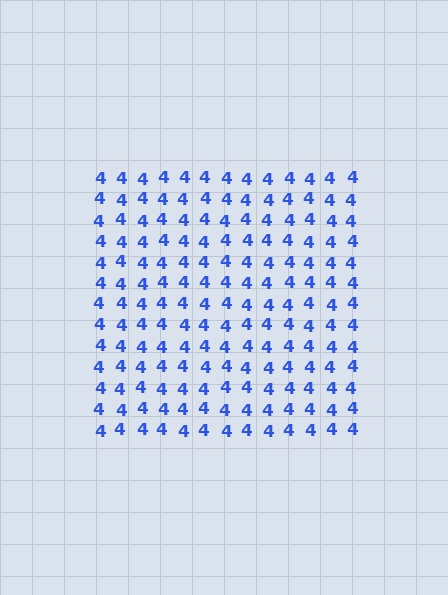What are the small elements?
The small elements are digit 4's.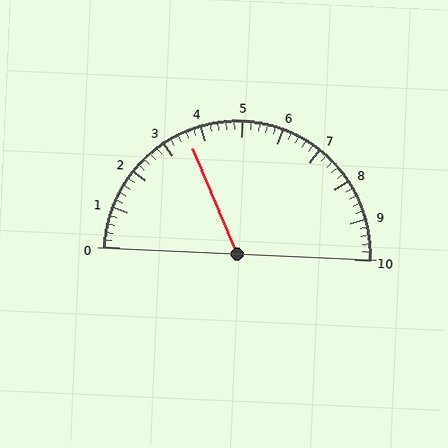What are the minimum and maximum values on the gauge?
The gauge ranges from 0 to 10.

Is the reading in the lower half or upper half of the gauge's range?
The reading is in the lower half of the range (0 to 10).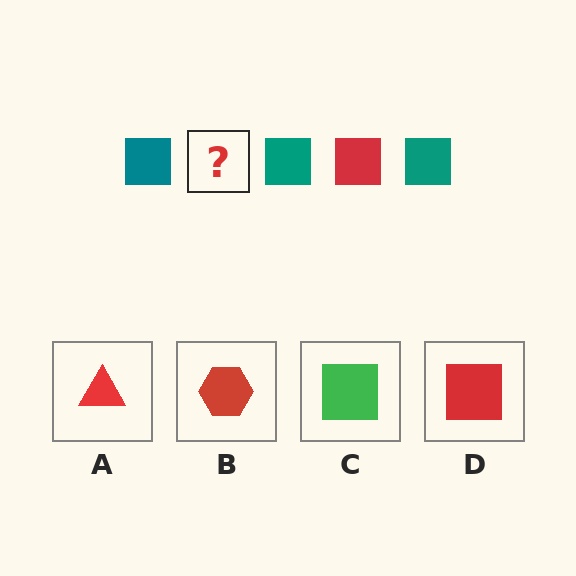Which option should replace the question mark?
Option D.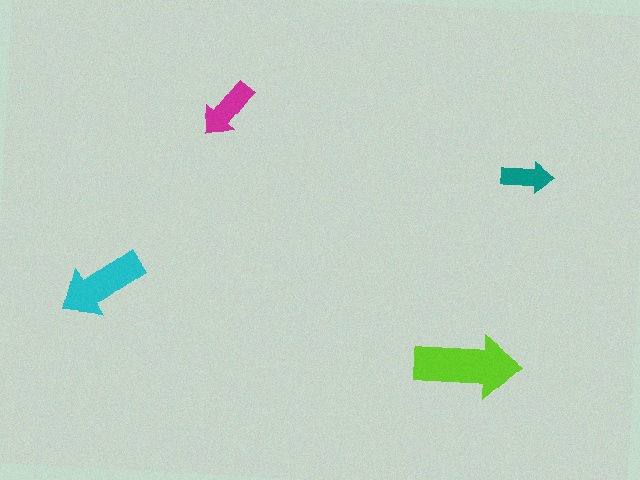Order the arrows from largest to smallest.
the lime one, the cyan one, the magenta one, the teal one.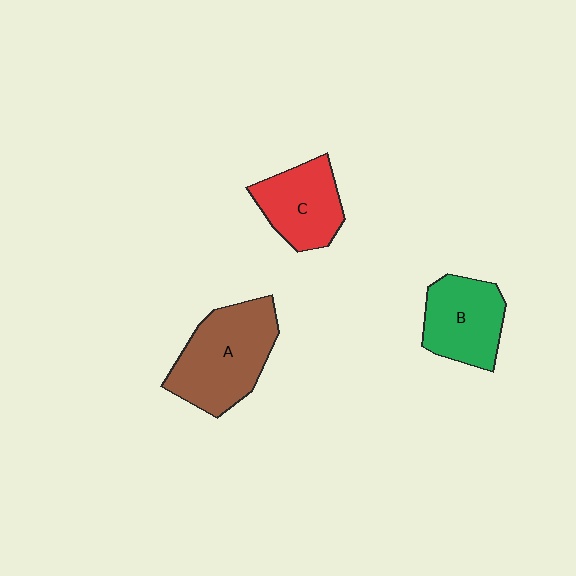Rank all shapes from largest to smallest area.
From largest to smallest: A (brown), B (green), C (red).